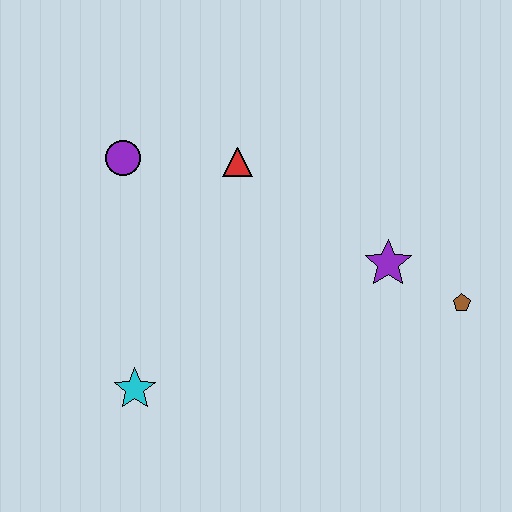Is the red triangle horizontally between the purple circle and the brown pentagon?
Yes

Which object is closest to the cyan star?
The purple circle is closest to the cyan star.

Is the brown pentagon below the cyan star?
No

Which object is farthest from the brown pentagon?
The purple circle is farthest from the brown pentagon.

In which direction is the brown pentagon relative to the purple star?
The brown pentagon is to the right of the purple star.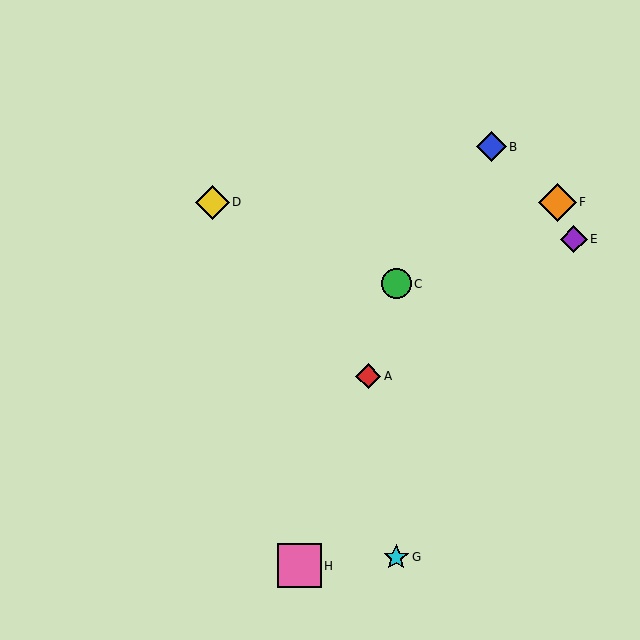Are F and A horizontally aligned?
No, F is at y≈202 and A is at y≈376.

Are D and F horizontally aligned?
Yes, both are at y≈202.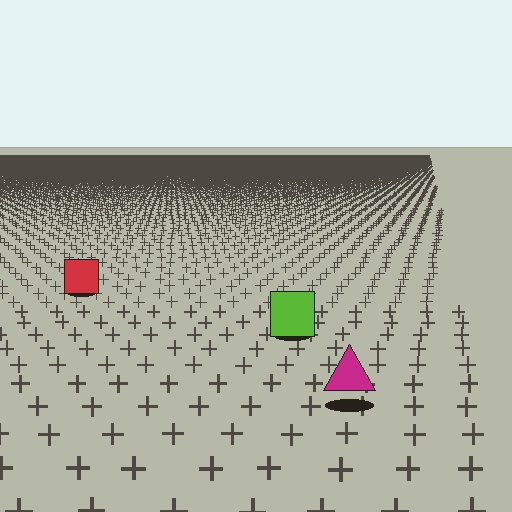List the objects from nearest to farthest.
From nearest to farthest: the magenta triangle, the lime square, the red square.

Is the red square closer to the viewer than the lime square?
No. The lime square is closer — you can tell from the texture gradient: the ground texture is coarser near it.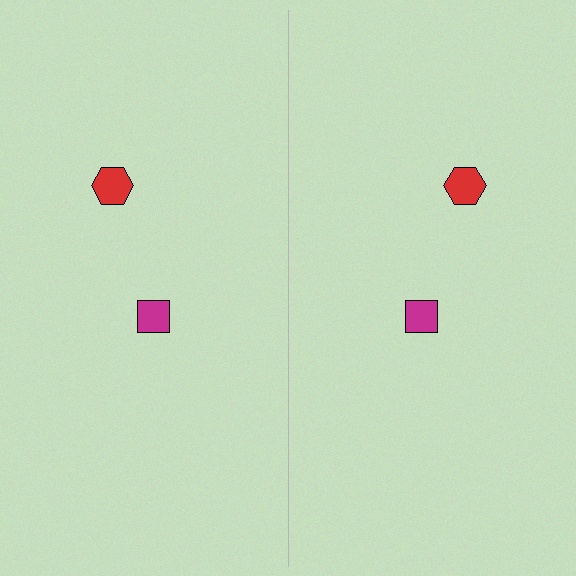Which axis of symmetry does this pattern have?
The pattern has a vertical axis of symmetry running through the center of the image.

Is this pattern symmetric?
Yes, this pattern has bilateral (reflection) symmetry.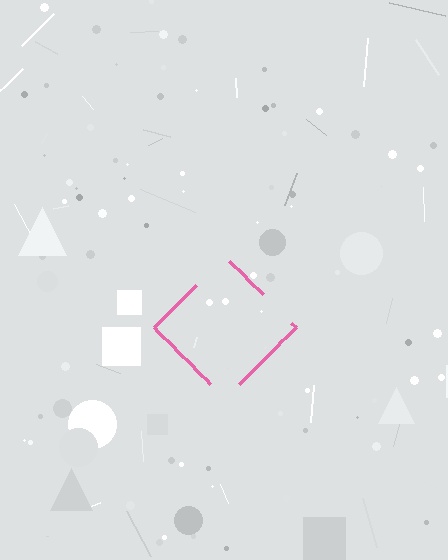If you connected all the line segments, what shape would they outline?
They would outline a diamond.